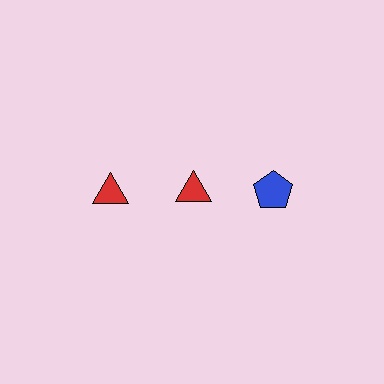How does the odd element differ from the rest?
It differs in both color (blue instead of red) and shape (pentagon instead of triangle).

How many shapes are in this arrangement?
There are 3 shapes arranged in a grid pattern.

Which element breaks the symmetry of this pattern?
The blue pentagon in the top row, center column breaks the symmetry. All other shapes are red triangles.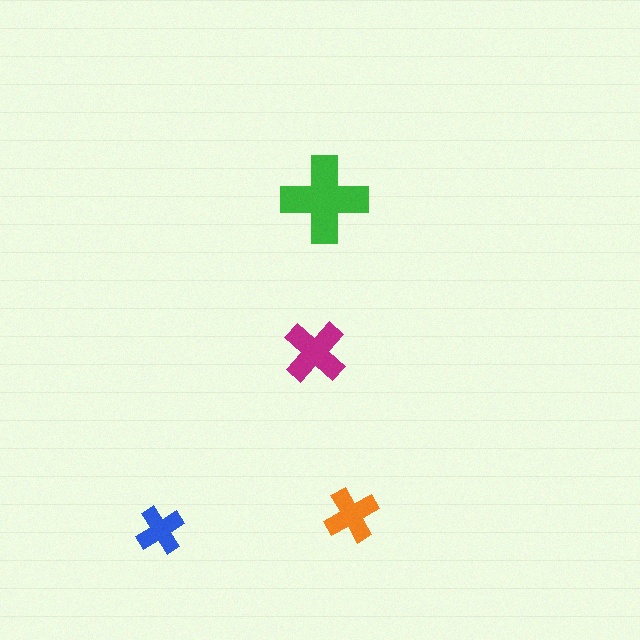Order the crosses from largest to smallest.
the green one, the magenta one, the orange one, the blue one.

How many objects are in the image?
There are 4 objects in the image.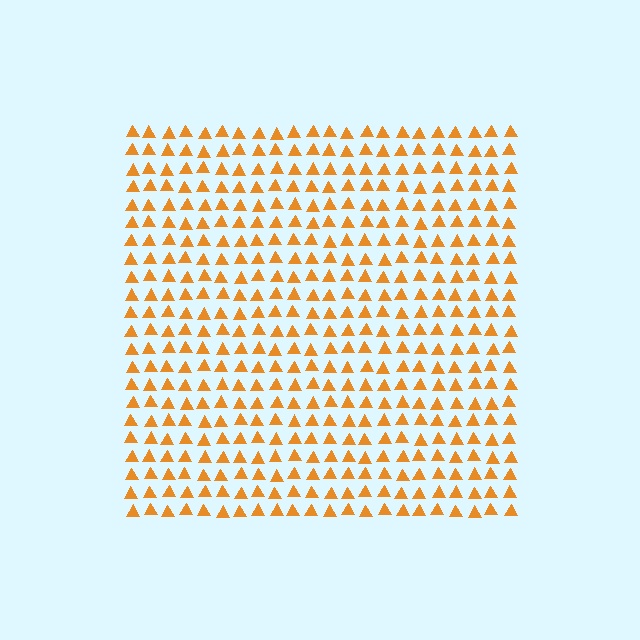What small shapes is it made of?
It is made of small triangles.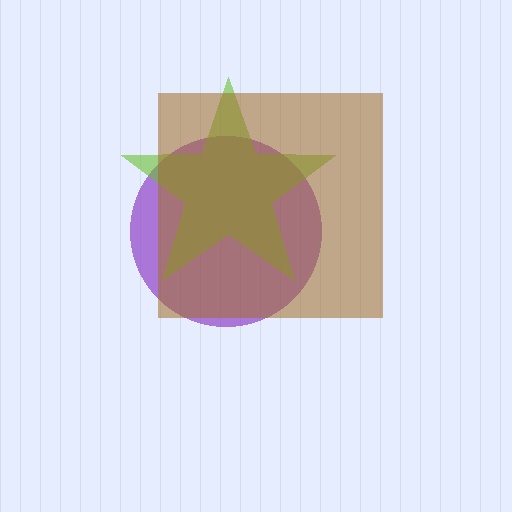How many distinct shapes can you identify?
There are 3 distinct shapes: a purple circle, a lime star, a brown square.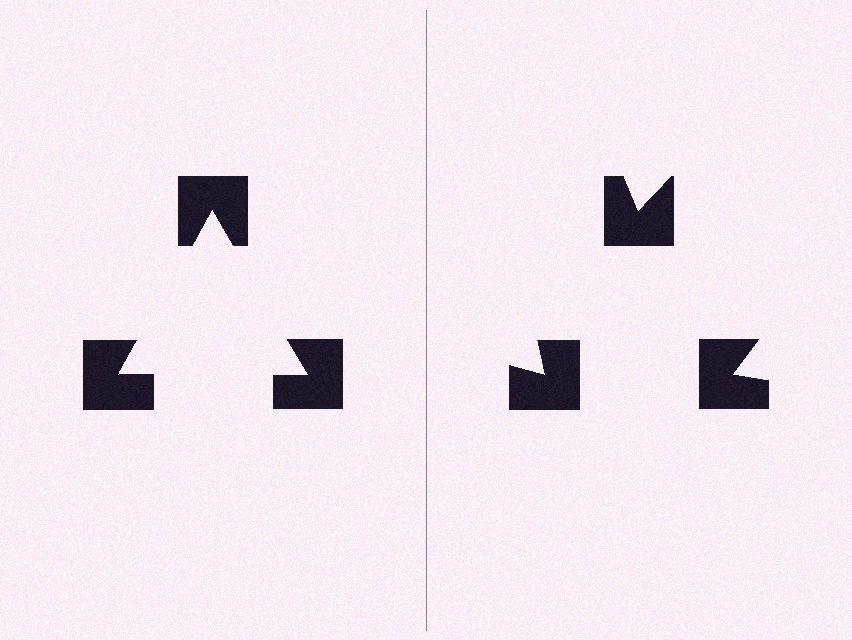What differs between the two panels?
The notched squares are positioned identically on both sides; only the wedge orientations differ. On the left they align to a triangle; on the right they are misaligned.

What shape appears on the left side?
An illusory triangle.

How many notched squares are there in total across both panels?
6 — 3 on each side.